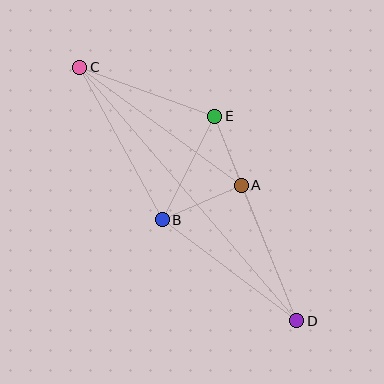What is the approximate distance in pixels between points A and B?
The distance between A and B is approximately 86 pixels.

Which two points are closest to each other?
Points A and E are closest to each other.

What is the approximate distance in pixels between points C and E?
The distance between C and E is approximately 144 pixels.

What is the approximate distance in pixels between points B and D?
The distance between B and D is approximately 168 pixels.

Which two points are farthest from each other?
Points C and D are farthest from each other.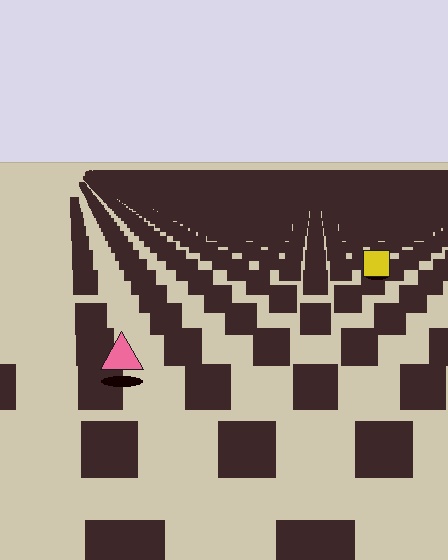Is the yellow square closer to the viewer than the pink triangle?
No. The pink triangle is closer — you can tell from the texture gradient: the ground texture is coarser near it.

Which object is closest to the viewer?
The pink triangle is closest. The texture marks near it are larger and more spread out.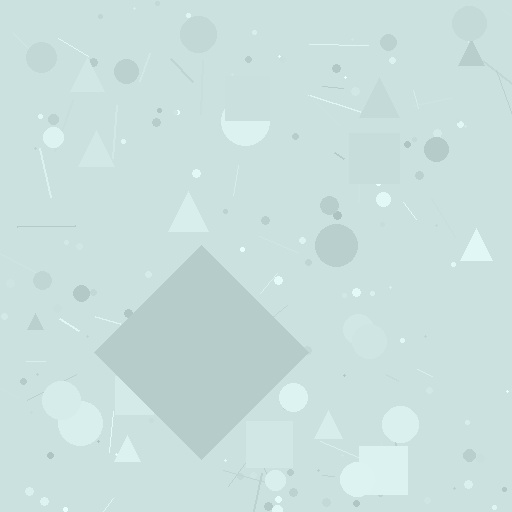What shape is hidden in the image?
A diamond is hidden in the image.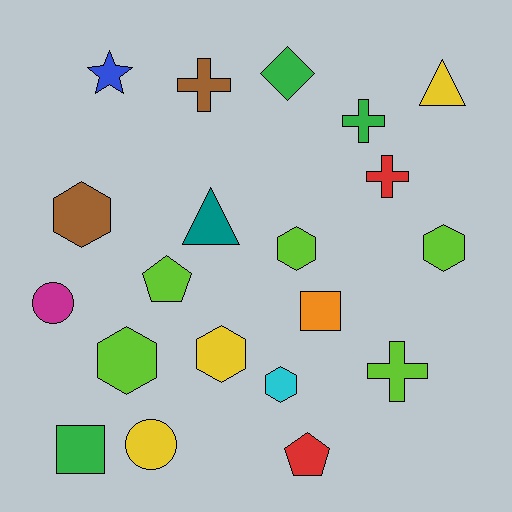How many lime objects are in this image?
There are 5 lime objects.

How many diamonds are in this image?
There is 1 diamond.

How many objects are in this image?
There are 20 objects.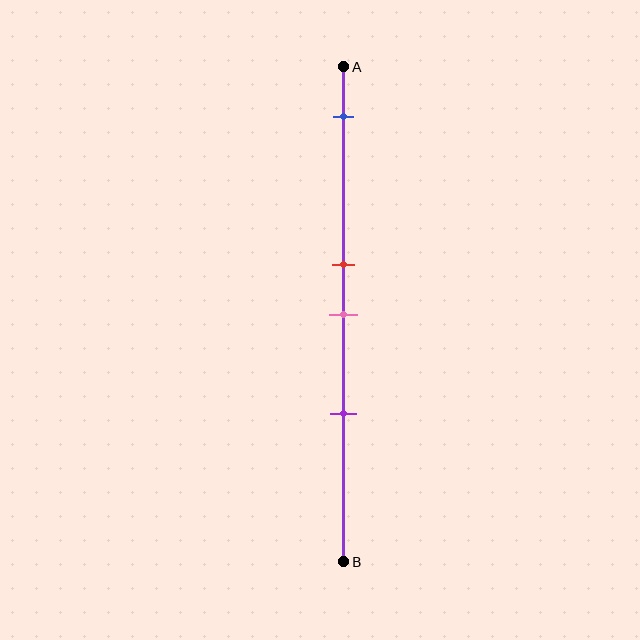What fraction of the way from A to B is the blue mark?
The blue mark is approximately 10% (0.1) of the way from A to B.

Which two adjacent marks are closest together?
The red and pink marks are the closest adjacent pair.